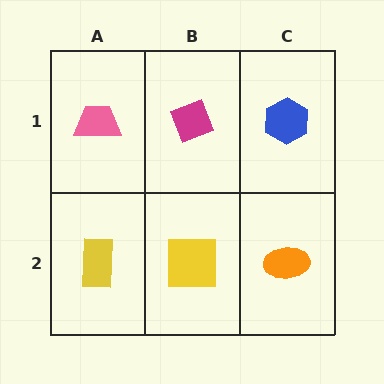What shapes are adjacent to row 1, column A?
A yellow rectangle (row 2, column A), a magenta diamond (row 1, column B).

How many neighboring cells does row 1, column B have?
3.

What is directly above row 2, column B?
A magenta diamond.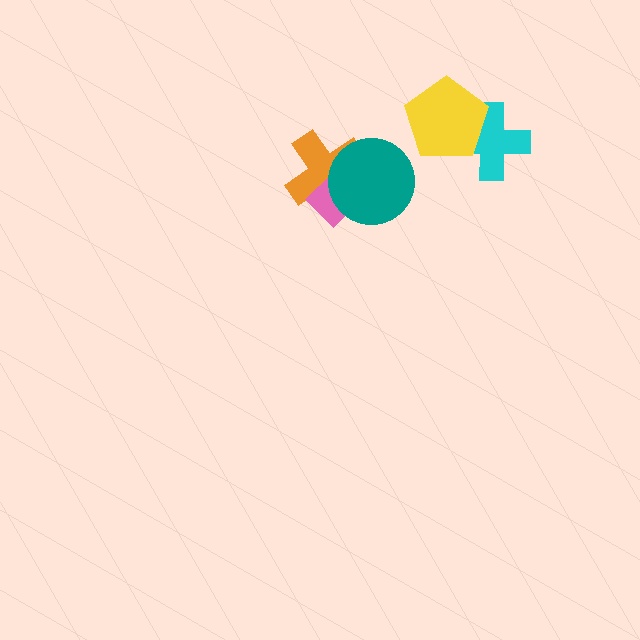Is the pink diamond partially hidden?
Yes, it is partially covered by another shape.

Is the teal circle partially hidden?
No, no other shape covers it.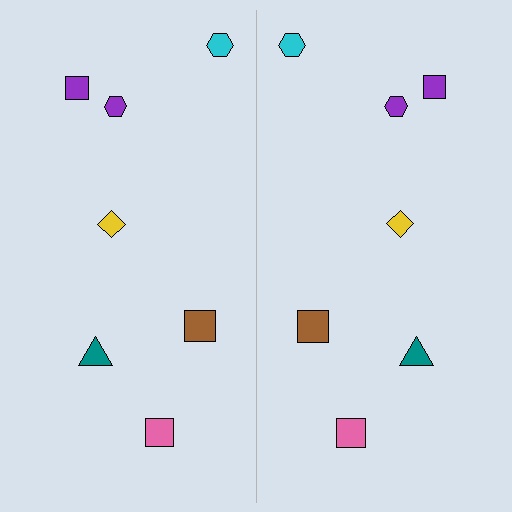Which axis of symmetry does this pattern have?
The pattern has a vertical axis of symmetry running through the center of the image.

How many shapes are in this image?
There are 14 shapes in this image.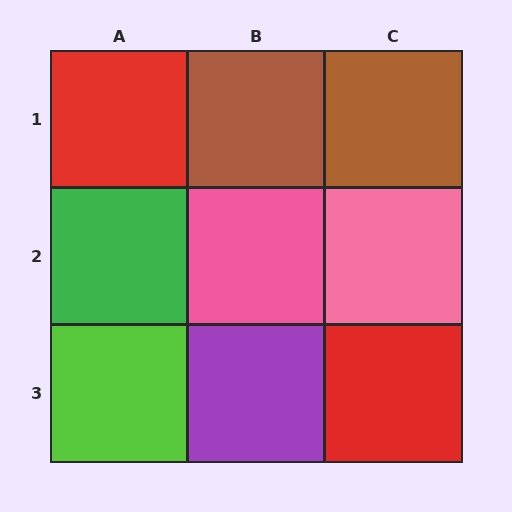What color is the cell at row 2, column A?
Green.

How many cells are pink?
2 cells are pink.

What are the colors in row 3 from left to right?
Lime, purple, red.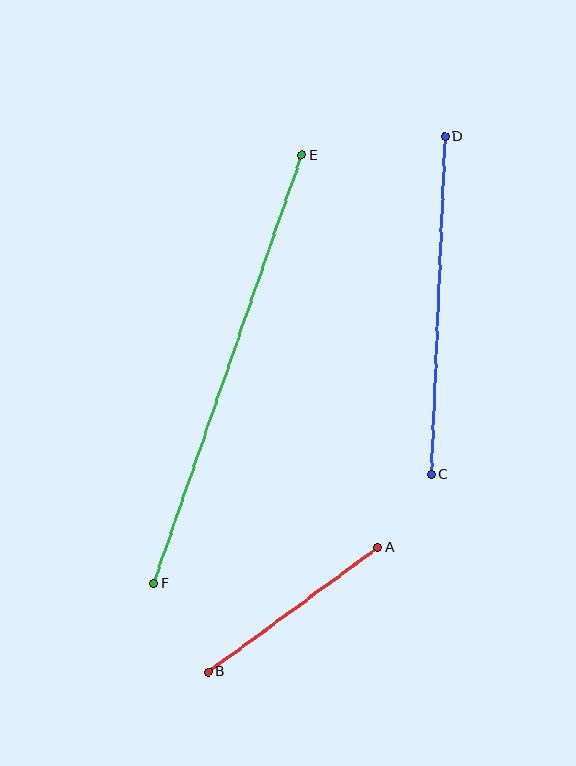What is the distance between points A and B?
The distance is approximately 210 pixels.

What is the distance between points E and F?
The distance is approximately 453 pixels.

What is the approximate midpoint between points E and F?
The midpoint is at approximately (228, 369) pixels.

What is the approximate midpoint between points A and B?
The midpoint is at approximately (293, 610) pixels.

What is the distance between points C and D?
The distance is approximately 338 pixels.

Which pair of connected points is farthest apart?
Points E and F are farthest apart.